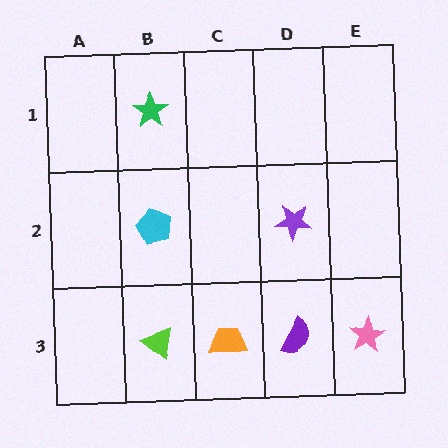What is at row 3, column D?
A purple semicircle.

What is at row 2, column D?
A purple star.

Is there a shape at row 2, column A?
No, that cell is empty.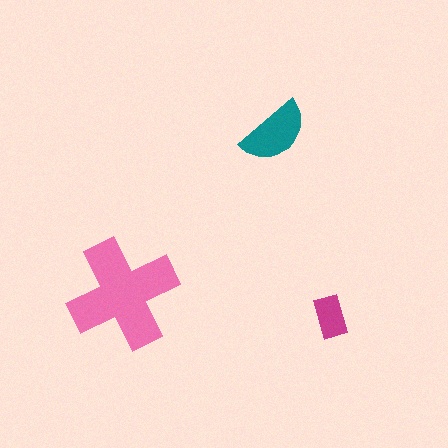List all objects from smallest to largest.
The magenta rectangle, the teal semicircle, the pink cross.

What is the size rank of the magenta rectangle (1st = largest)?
3rd.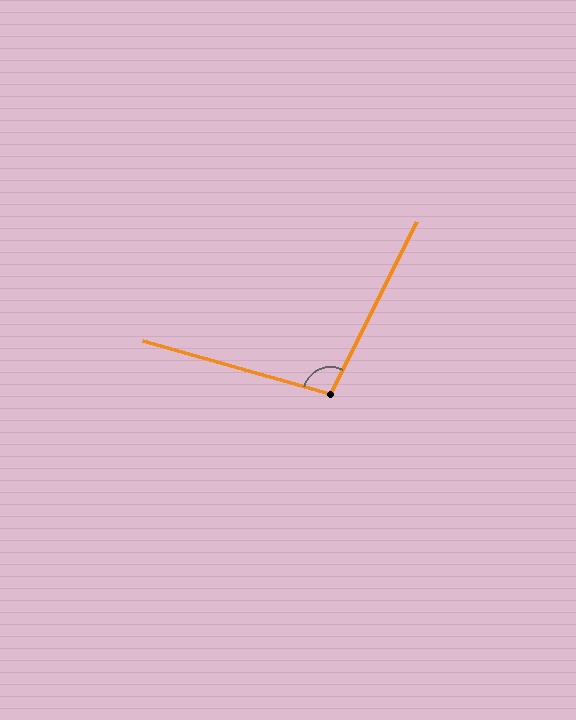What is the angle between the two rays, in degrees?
Approximately 101 degrees.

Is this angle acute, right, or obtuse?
It is obtuse.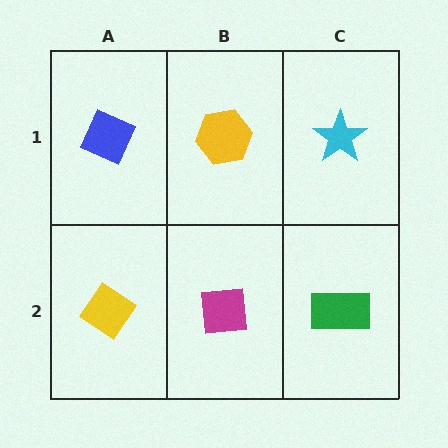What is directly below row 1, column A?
A yellow diamond.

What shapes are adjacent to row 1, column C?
A green rectangle (row 2, column C), a yellow hexagon (row 1, column B).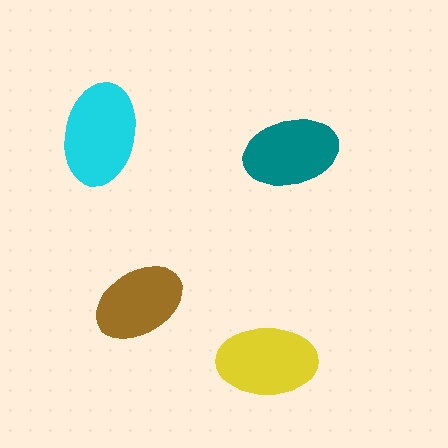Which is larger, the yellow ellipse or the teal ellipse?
The yellow one.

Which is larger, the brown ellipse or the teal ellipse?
The teal one.